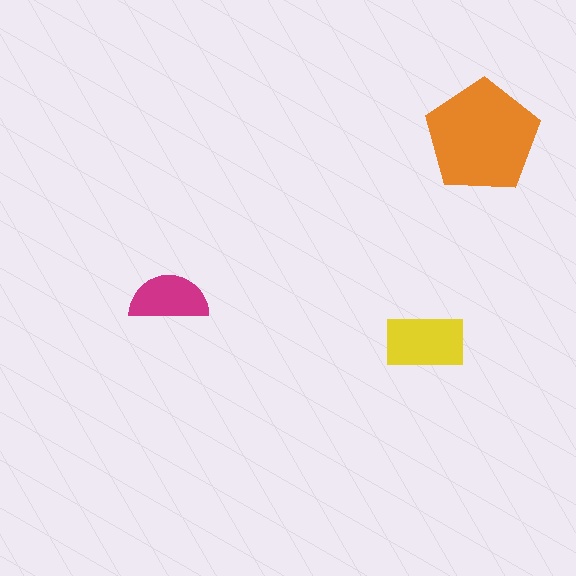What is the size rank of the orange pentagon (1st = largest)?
1st.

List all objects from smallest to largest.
The magenta semicircle, the yellow rectangle, the orange pentagon.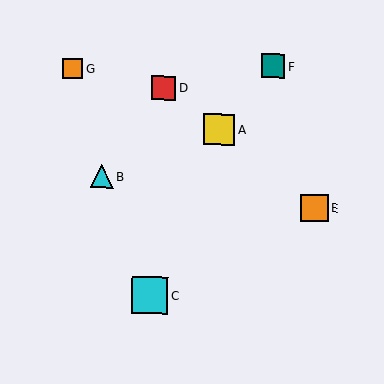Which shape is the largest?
The cyan square (labeled C) is the largest.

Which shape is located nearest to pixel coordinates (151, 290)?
The cyan square (labeled C) at (150, 295) is nearest to that location.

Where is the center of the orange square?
The center of the orange square is at (73, 69).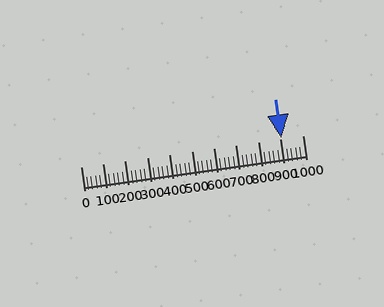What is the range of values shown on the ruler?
The ruler shows values from 0 to 1000.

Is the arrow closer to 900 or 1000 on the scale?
The arrow is closer to 900.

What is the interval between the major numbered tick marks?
The major tick marks are spaced 100 units apart.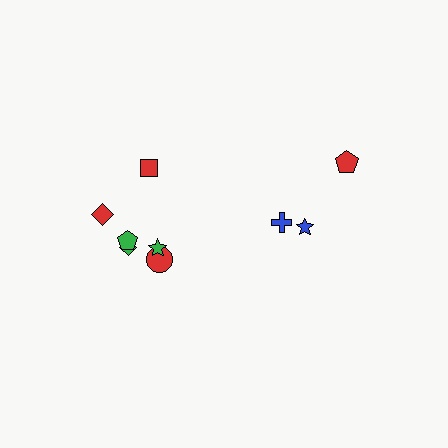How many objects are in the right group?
There are 3 objects.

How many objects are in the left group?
There are 6 objects.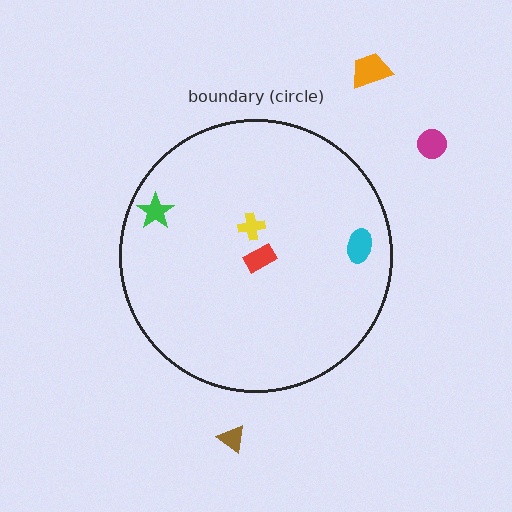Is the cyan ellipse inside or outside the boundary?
Inside.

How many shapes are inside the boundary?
4 inside, 3 outside.